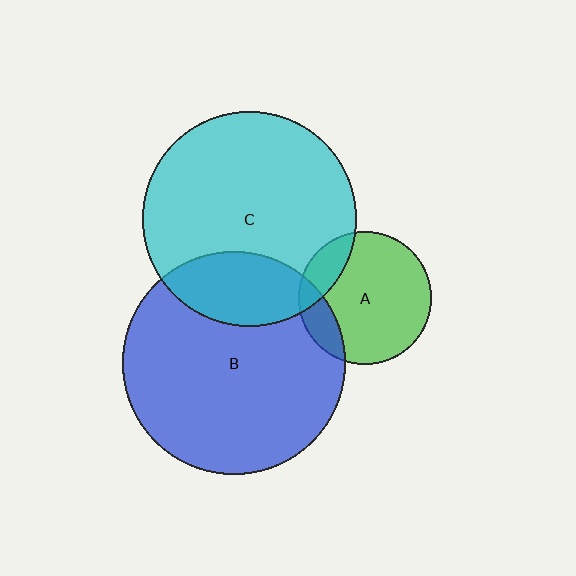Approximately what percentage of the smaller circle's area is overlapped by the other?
Approximately 15%.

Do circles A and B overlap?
Yes.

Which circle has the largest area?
Circle B (blue).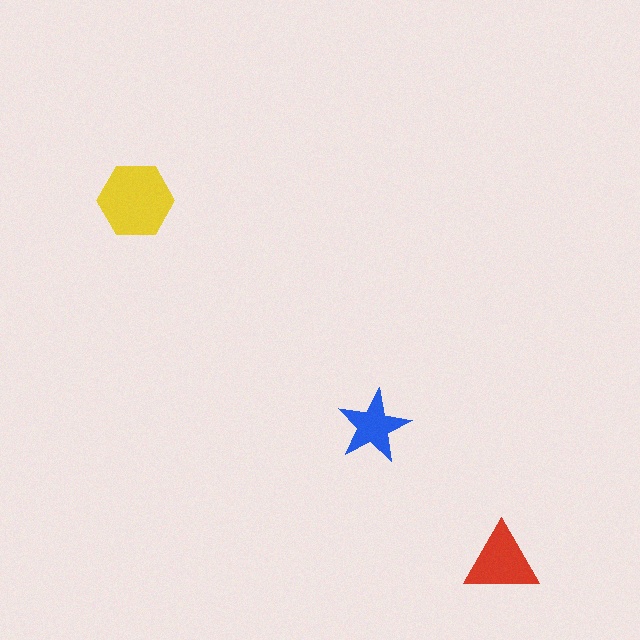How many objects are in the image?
There are 3 objects in the image.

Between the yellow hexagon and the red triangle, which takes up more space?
The yellow hexagon.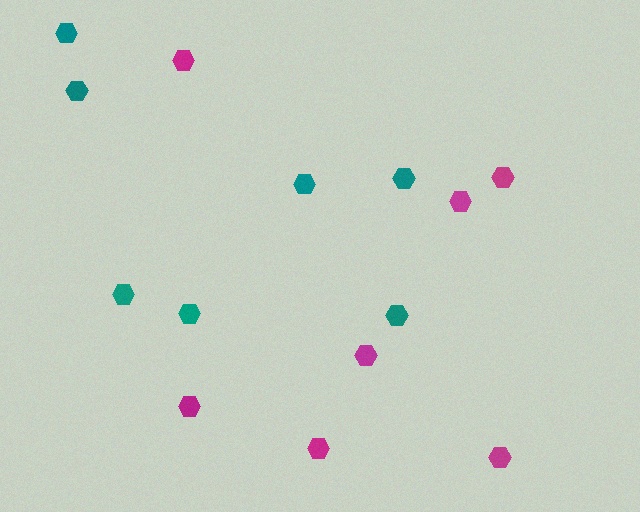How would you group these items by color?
There are 2 groups: one group of magenta hexagons (7) and one group of teal hexagons (7).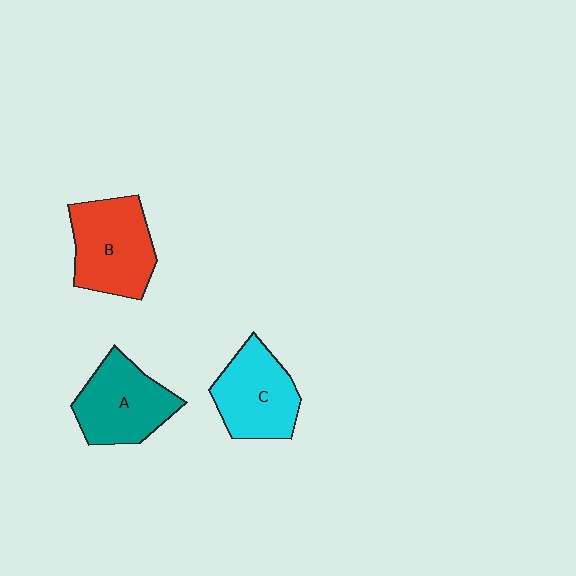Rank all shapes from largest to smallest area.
From largest to smallest: B (red), A (teal), C (cyan).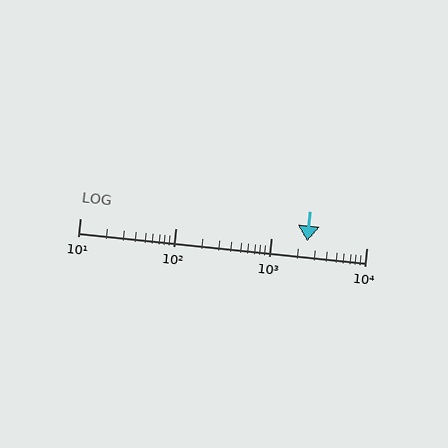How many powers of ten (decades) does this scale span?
The scale spans 3 decades, from 10 to 10000.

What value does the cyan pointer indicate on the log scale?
The pointer indicates approximately 2400.